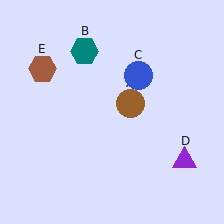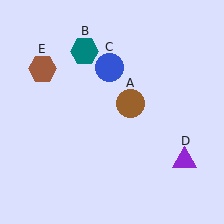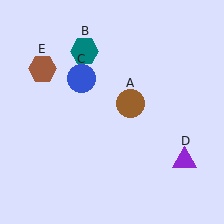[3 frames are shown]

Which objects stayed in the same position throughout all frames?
Brown circle (object A) and teal hexagon (object B) and purple triangle (object D) and brown hexagon (object E) remained stationary.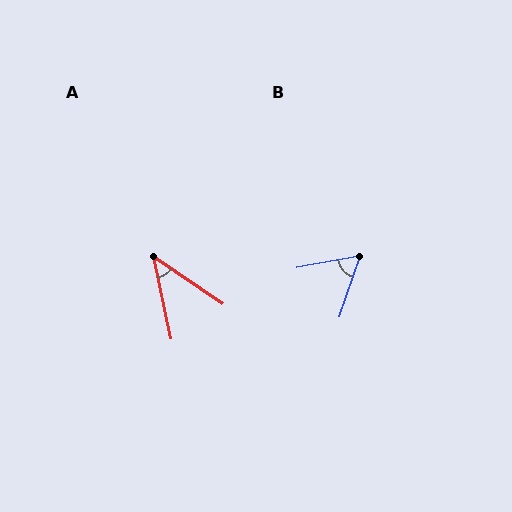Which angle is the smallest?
A, at approximately 43 degrees.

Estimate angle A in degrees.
Approximately 43 degrees.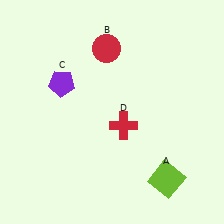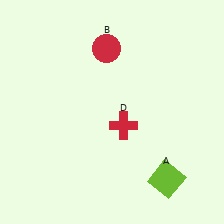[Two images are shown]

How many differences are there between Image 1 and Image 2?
There is 1 difference between the two images.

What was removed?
The purple pentagon (C) was removed in Image 2.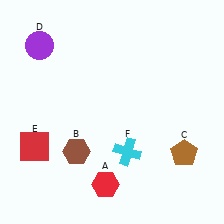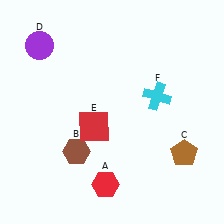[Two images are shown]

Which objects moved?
The objects that moved are: the red square (E), the cyan cross (F).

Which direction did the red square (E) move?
The red square (E) moved right.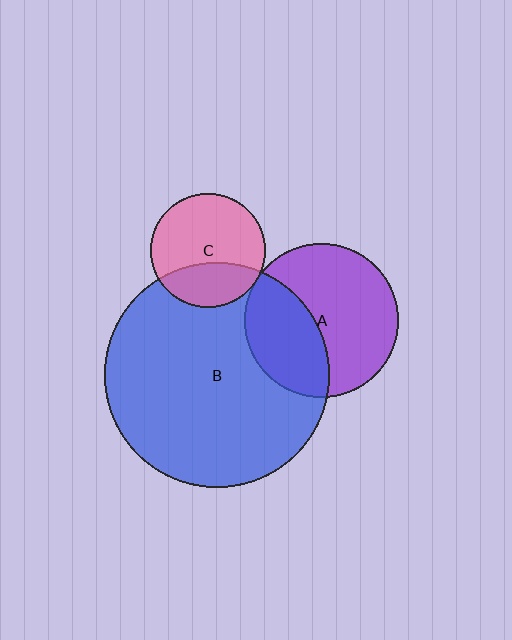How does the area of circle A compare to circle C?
Approximately 1.8 times.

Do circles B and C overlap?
Yes.